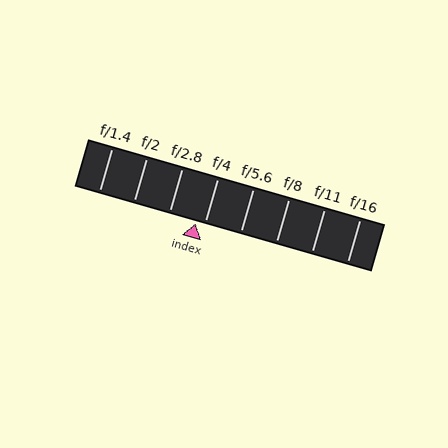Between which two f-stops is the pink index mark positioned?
The index mark is between f/2.8 and f/4.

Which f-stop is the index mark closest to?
The index mark is closest to f/4.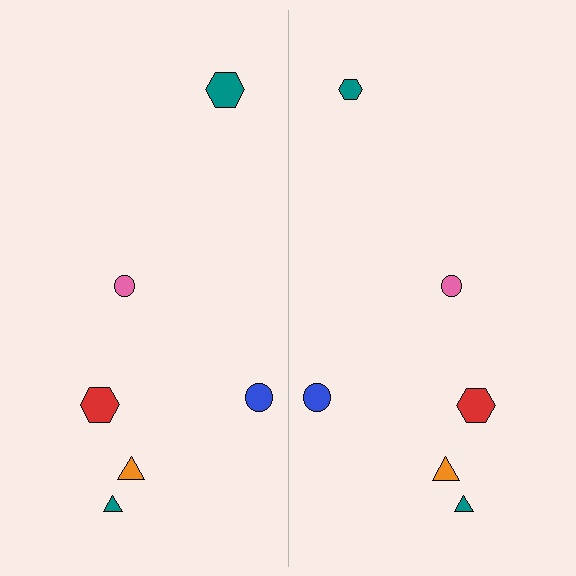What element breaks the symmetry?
The teal hexagon on the right side has a different size than its mirror counterpart.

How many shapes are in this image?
There are 12 shapes in this image.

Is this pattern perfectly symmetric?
No, the pattern is not perfectly symmetric. The teal hexagon on the right side has a different size than its mirror counterpart.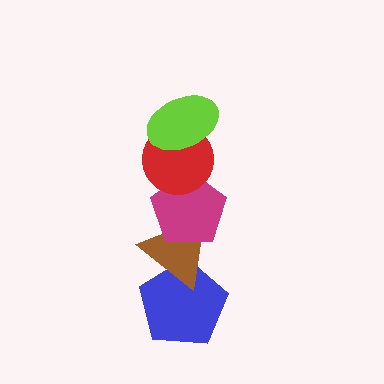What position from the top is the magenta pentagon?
The magenta pentagon is 3rd from the top.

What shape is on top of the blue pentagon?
The brown triangle is on top of the blue pentagon.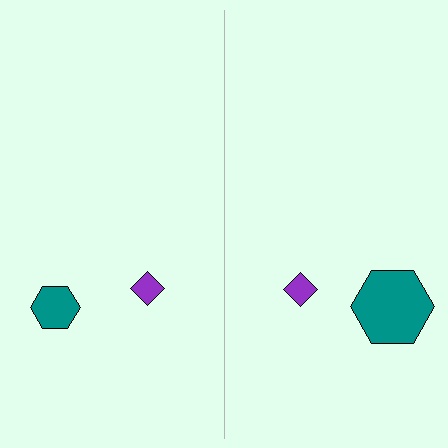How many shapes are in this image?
There are 4 shapes in this image.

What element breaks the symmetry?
The teal hexagon on the right side has a different size than its mirror counterpart.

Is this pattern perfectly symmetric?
No, the pattern is not perfectly symmetric. The teal hexagon on the right side has a different size than its mirror counterpart.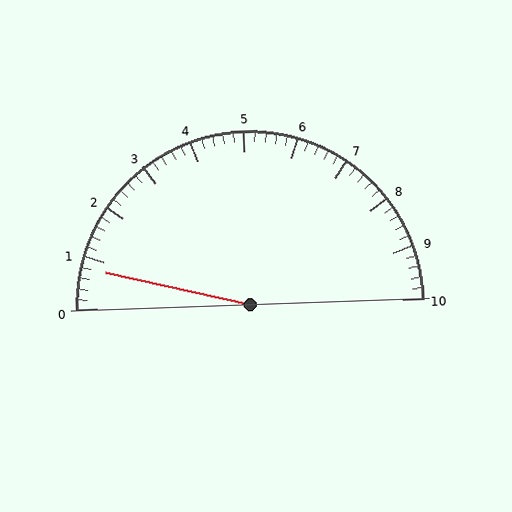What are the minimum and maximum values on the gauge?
The gauge ranges from 0 to 10.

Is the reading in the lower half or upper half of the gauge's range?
The reading is in the lower half of the range (0 to 10).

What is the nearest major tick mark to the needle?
The nearest major tick mark is 1.